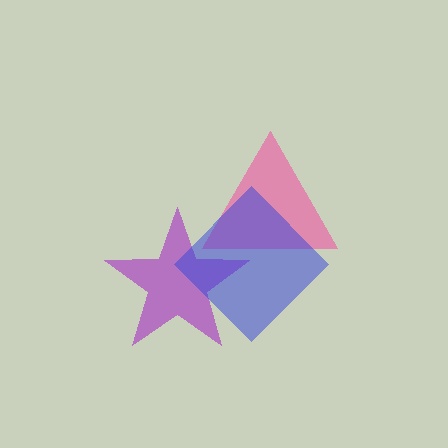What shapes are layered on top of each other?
The layered shapes are: a purple star, a pink triangle, a blue diamond.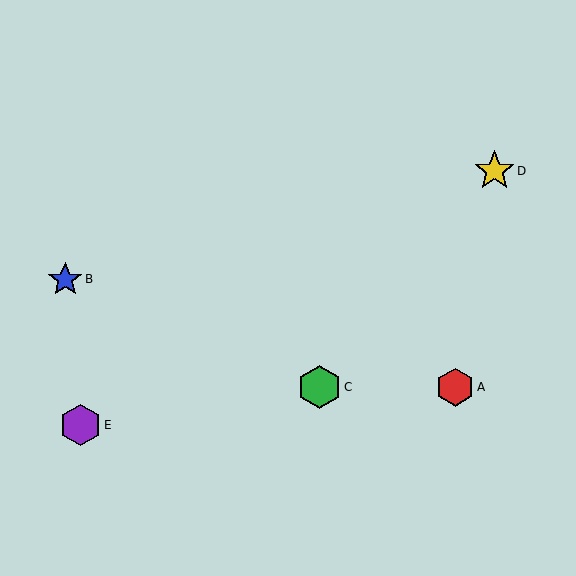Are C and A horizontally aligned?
Yes, both are at y≈387.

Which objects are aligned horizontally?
Objects A, C are aligned horizontally.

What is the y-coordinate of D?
Object D is at y≈171.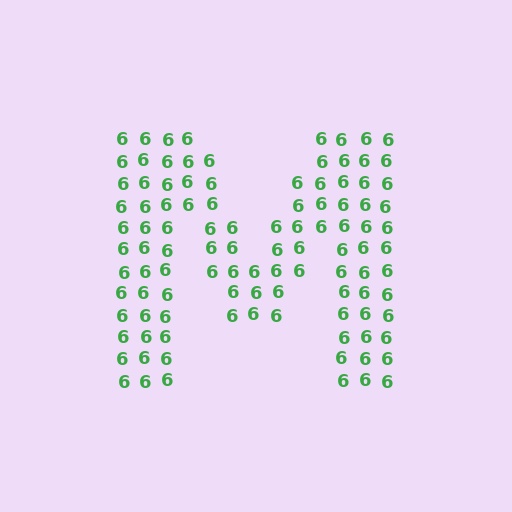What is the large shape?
The large shape is the letter M.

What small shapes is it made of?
It is made of small digit 6's.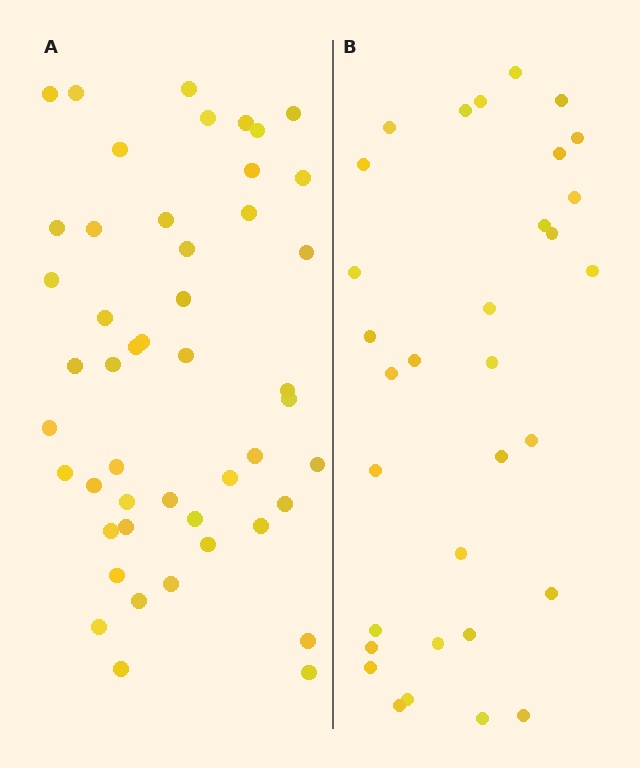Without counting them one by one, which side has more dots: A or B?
Region A (the left region) has more dots.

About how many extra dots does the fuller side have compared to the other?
Region A has approximately 15 more dots than region B.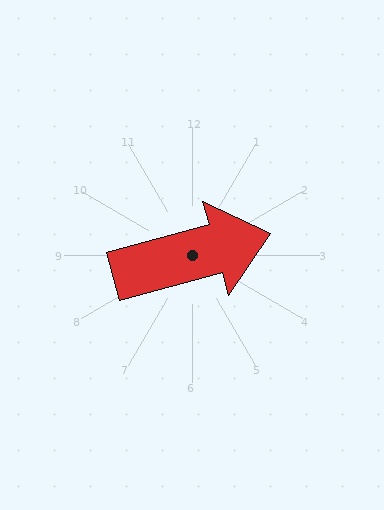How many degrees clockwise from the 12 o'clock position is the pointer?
Approximately 75 degrees.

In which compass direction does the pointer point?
East.